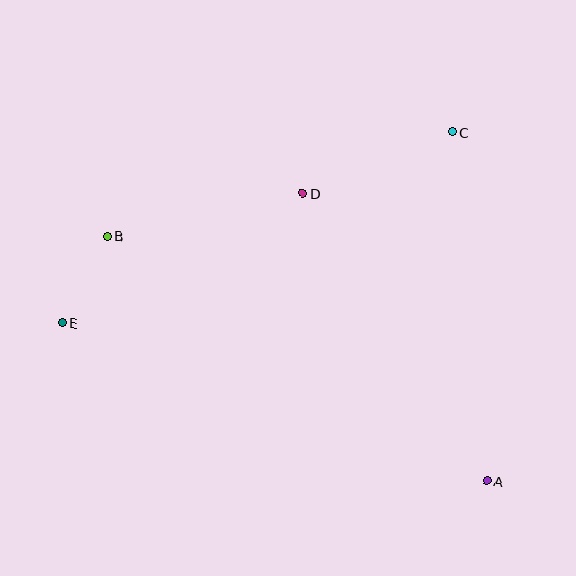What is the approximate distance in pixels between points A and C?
The distance between A and C is approximately 350 pixels.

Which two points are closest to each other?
Points B and E are closest to each other.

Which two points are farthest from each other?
Points A and E are farthest from each other.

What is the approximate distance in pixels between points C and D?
The distance between C and D is approximately 161 pixels.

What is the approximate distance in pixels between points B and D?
The distance between B and D is approximately 200 pixels.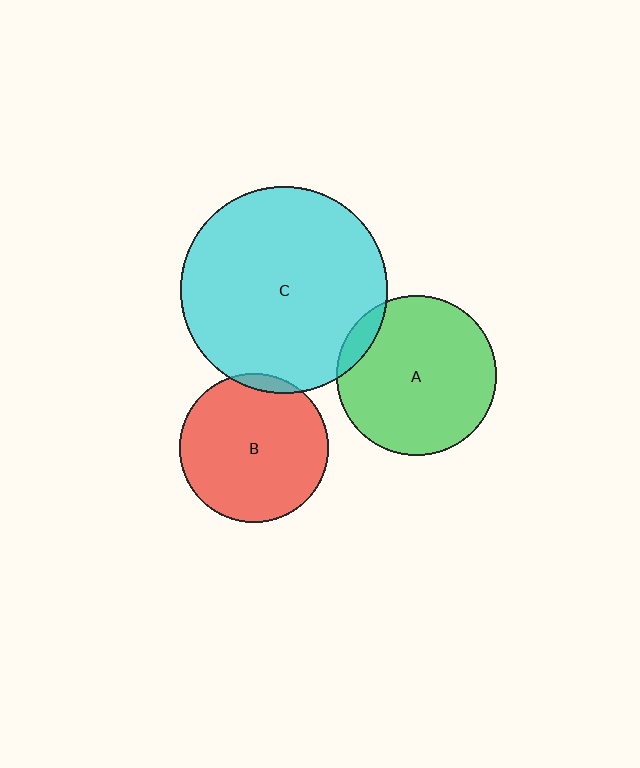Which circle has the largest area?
Circle C (cyan).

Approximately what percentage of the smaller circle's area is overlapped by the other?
Approximately 10%.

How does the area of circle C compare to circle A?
Approximately 1.7 times.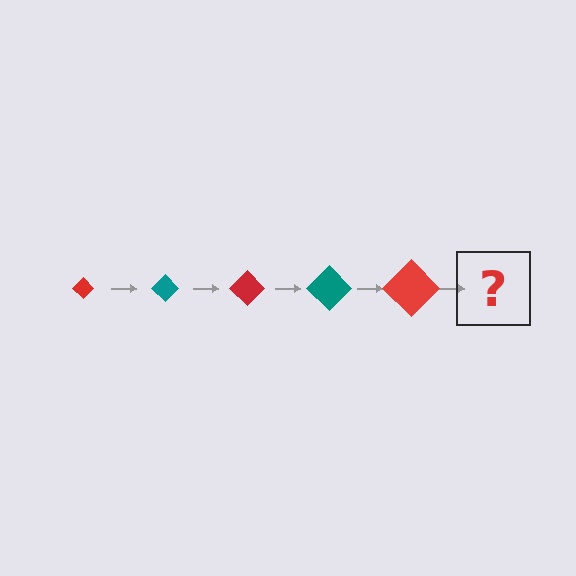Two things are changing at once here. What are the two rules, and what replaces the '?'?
The two rules are that the diamond grows larger each step and the color cycles through red and teal. The '?' should be a teal diamond, larger than the previous one.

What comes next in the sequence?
The next element should be a teal diamond, larger than the previous one.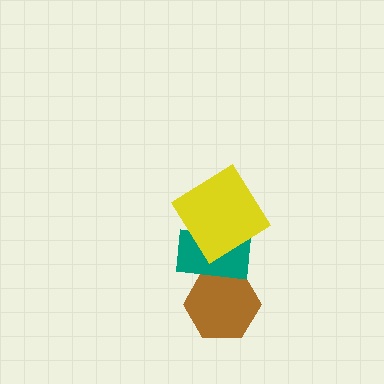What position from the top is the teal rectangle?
The teal rectangle is 2nd from the top.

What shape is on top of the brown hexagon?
The teal rectangle is on top of the brown hexagon.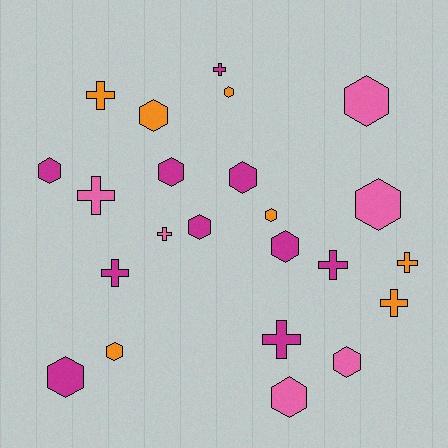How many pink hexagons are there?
There are 4 pink hexagons.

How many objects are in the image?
There are 23 objects.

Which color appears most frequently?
Magenta, with 10 objects.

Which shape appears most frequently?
Hexagon, with 14 objects.